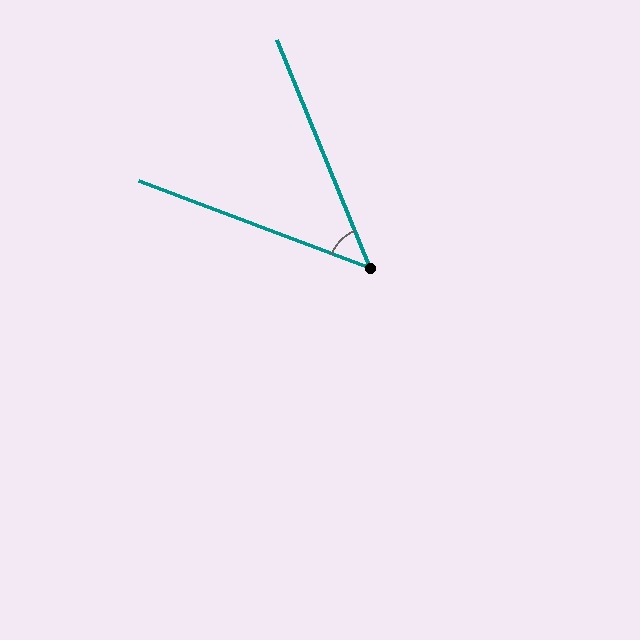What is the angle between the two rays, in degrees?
Approximately 47 degrees.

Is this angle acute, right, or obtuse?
It is acute.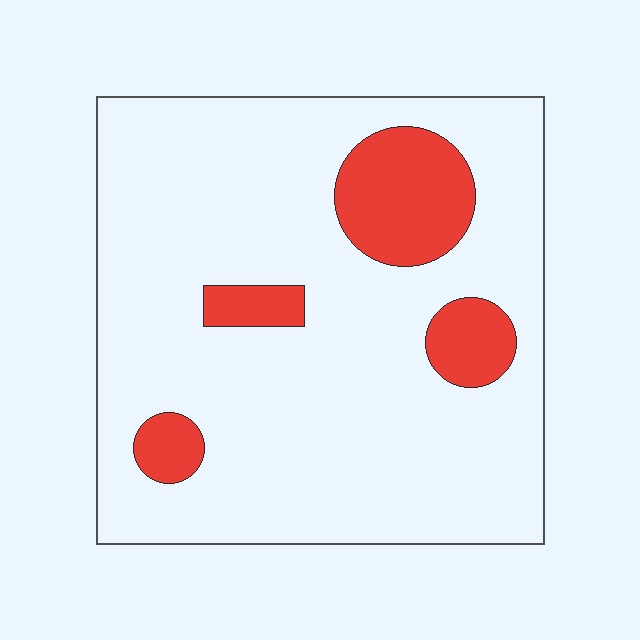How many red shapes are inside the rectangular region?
4.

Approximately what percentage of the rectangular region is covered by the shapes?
Approximately 15%.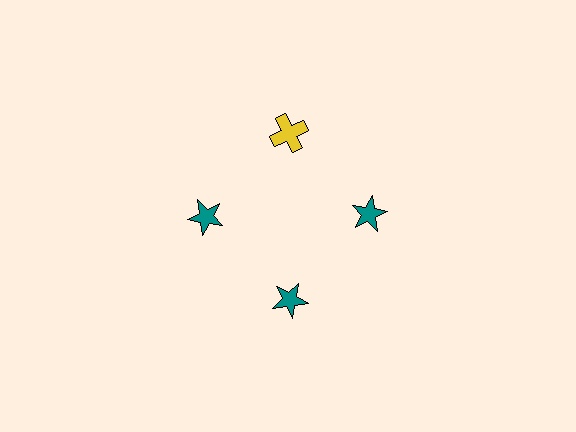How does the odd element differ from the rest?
It differs in both color (yellow instead of teal) and shape (cross instead of star).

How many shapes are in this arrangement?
There are 4 shapes arranged in a ring pattern.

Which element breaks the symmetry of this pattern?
The yellow cross at roughly the 12 o'clock position breaks the symmetry. All other shapes are teal stars.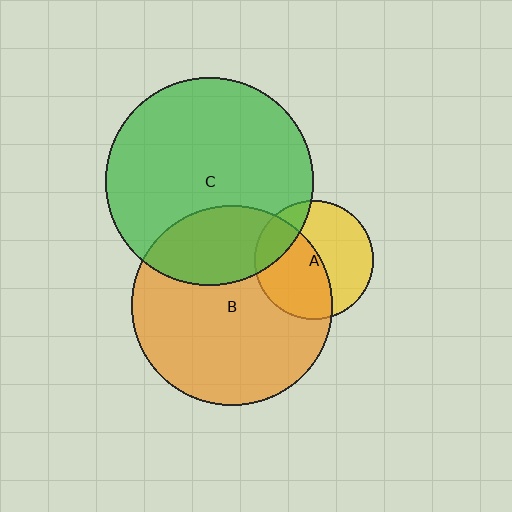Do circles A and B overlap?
Yes.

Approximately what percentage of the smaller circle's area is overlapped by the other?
Approximately 50%.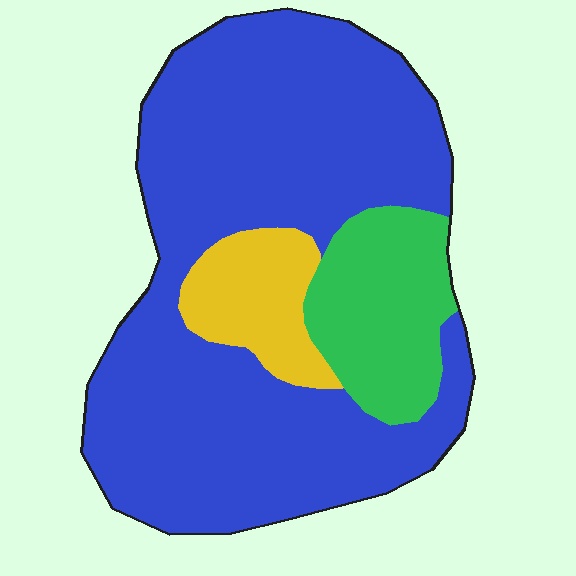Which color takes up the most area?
Blue, at roughly 75%.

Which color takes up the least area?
Yellow, at roughly 10%.